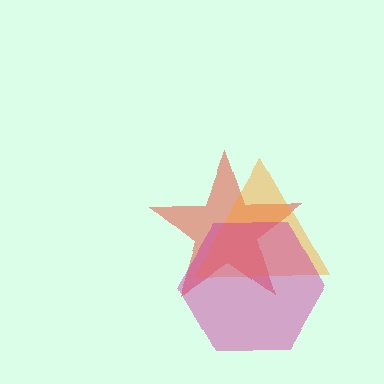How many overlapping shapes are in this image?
There are 3 overlapping shapes in the image.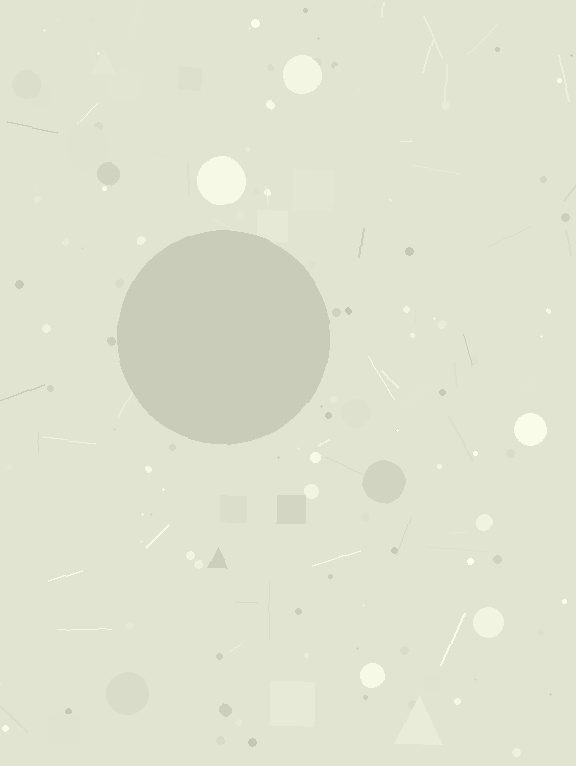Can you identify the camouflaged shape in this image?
The camouflaged shape is a circle.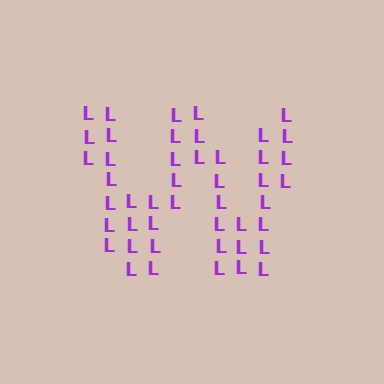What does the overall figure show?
The overall figure shows the letter W.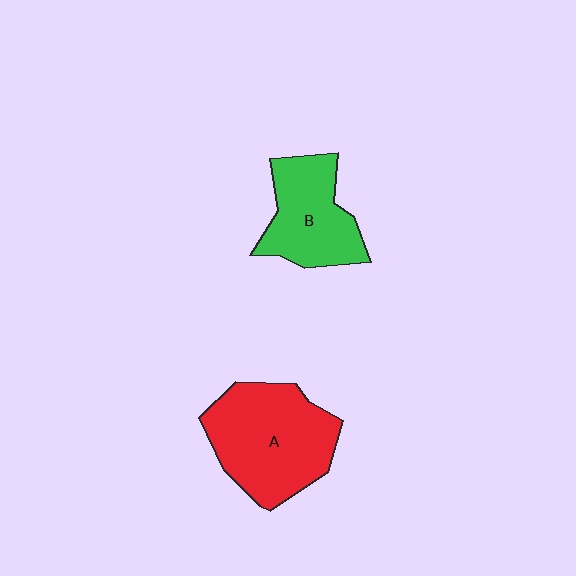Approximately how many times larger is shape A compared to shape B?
Approximately 1.4 times.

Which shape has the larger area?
Shape A (red).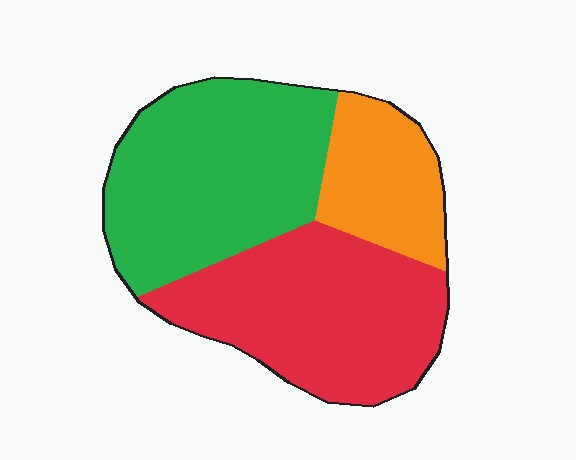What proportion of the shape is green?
Green covers about 40% of the shape.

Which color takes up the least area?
Orange, at roughly 20%.